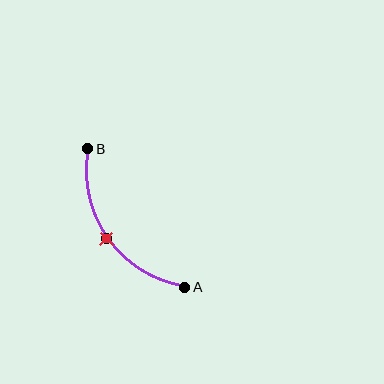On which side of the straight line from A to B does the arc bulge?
The arc bulges below and to the left of the straight line connecting A and B.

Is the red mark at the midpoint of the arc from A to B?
Yes. The red mark lies on the arc at equal arc-length from both A and B — it is the arc midpoint.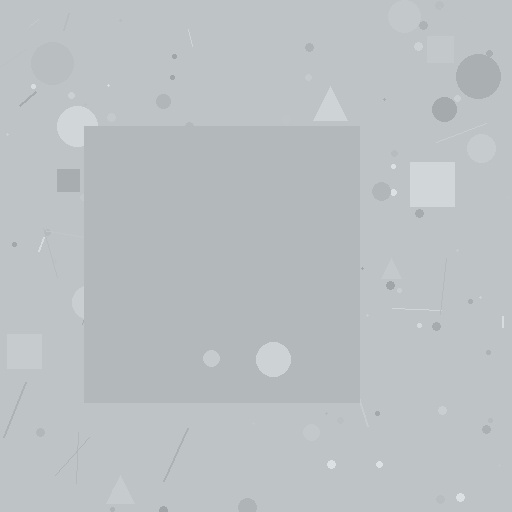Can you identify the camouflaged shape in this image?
The camouflaged shape is a square.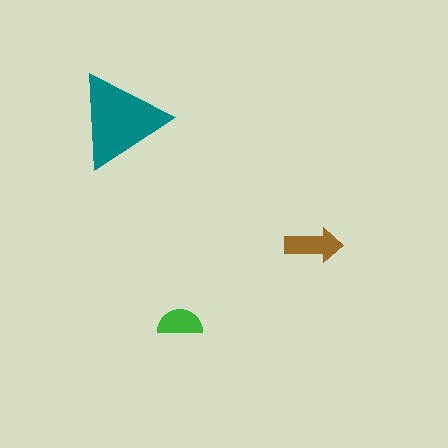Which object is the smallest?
The green semicircle.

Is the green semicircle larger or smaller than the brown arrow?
Smaller.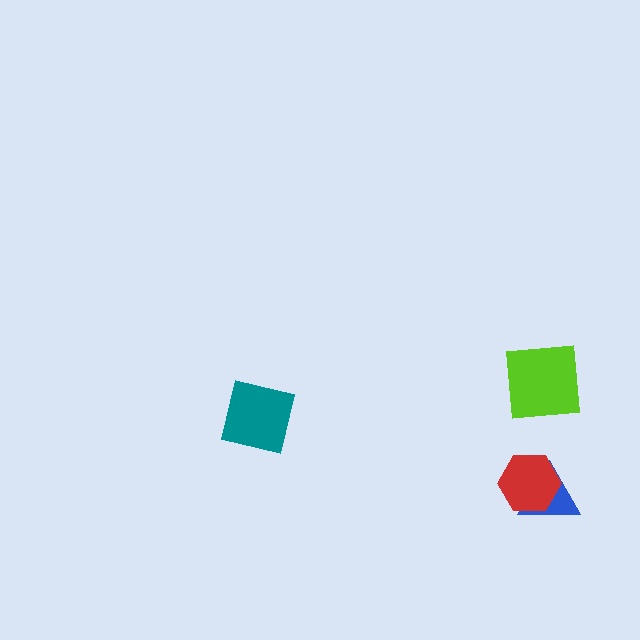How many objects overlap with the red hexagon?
1 object overlaps with the red hexagon.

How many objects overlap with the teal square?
0 objects overlap with the teal square.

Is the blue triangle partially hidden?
Yes, it is partially covered by another shape.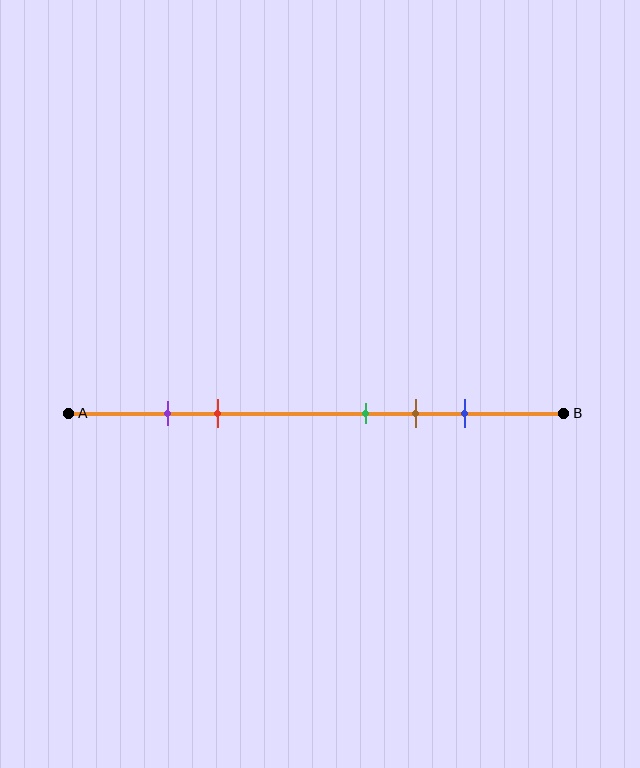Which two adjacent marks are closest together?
The purple and red marks are the closest adjacent pair.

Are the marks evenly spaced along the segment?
No, the marks are not evenly spaced.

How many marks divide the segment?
There are 5 marks dividing the segment.